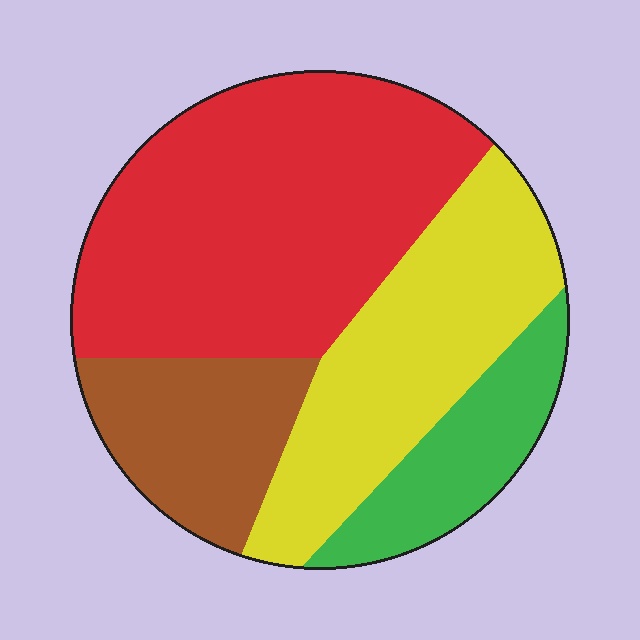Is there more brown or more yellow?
Yellow.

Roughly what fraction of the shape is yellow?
Yellow covers roughly 25% of the shape.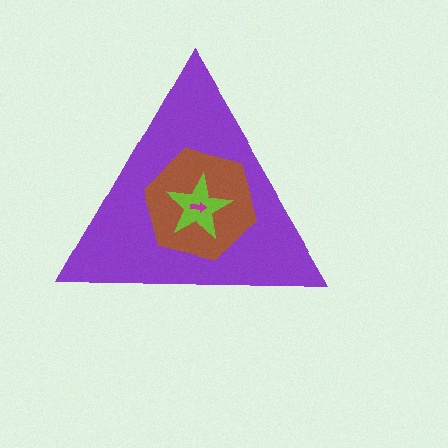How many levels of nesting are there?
4.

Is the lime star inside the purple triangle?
Yes.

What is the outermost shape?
The purple triangle.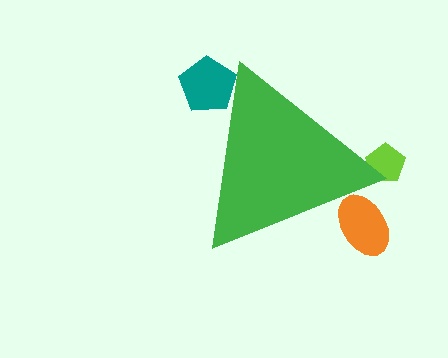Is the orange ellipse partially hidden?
Yes, the orange ellipse is partially hidden behind the green triangle.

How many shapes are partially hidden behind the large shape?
3 shapes are partially hidden.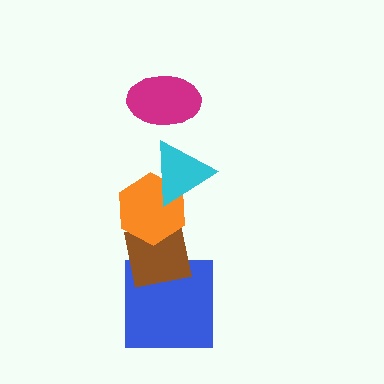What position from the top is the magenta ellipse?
The magenta ellipse is 1st from the top.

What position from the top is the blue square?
The blue square is 5th from the top.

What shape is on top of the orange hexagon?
The cyan triangle is on top of the orange hexagon.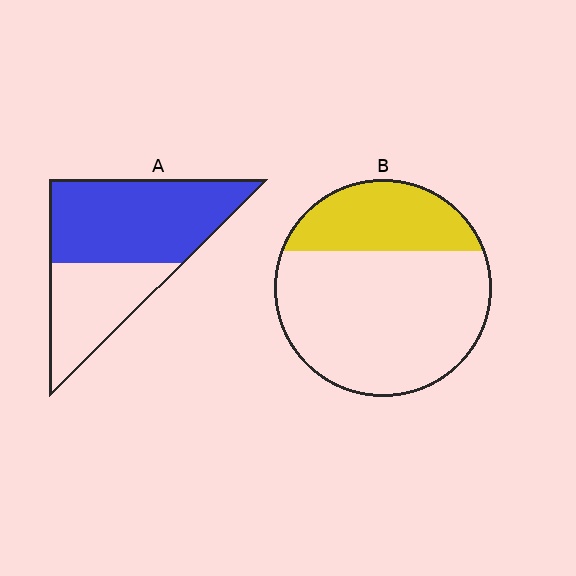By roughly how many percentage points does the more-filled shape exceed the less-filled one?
By roughly 35 percentage points (A over B).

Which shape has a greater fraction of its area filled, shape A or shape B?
Shape A.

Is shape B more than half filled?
No.